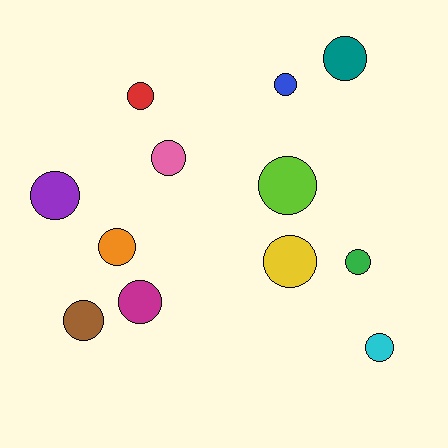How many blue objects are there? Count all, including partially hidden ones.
There is 1 blue object.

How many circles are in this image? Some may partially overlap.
There are 12 circles.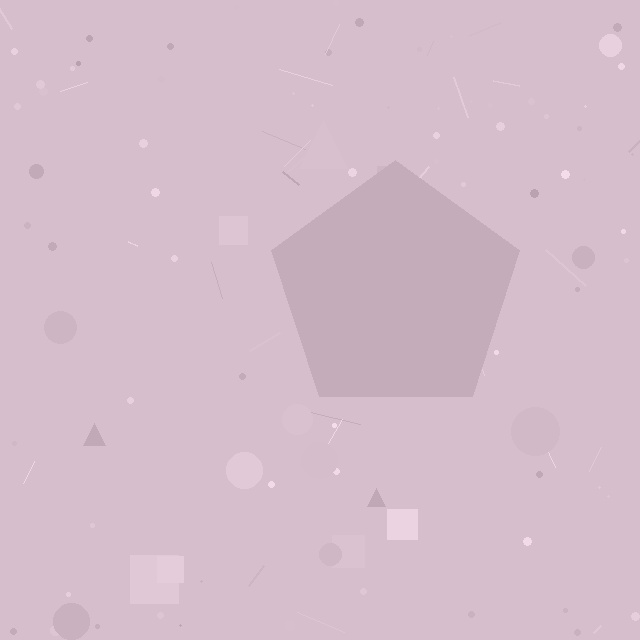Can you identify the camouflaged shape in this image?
The camouflaged shape is a pentagon.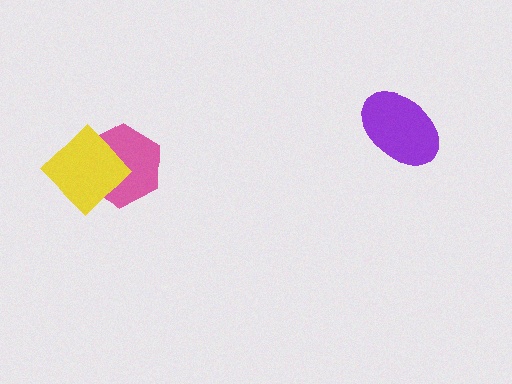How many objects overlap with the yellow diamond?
1 object overlaps with the yellow diamond.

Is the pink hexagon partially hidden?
Yes, it is partially covered by another shape.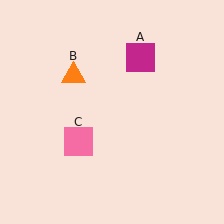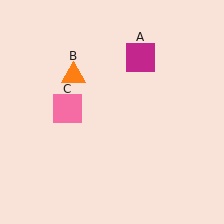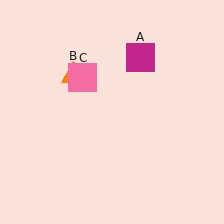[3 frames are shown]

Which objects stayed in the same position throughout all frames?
Magenta square (object A) and orange triangle (object B) remained stationary.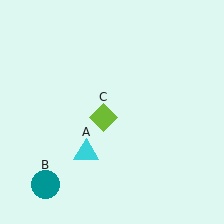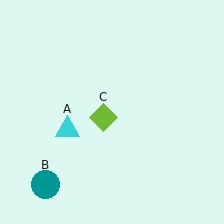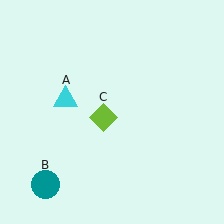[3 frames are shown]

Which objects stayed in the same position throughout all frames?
Teal circle (object B) and lime diamond (object C) remained stationary.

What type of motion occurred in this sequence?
The cyan triangle (object A) rotated clockwise around the center of the scene.